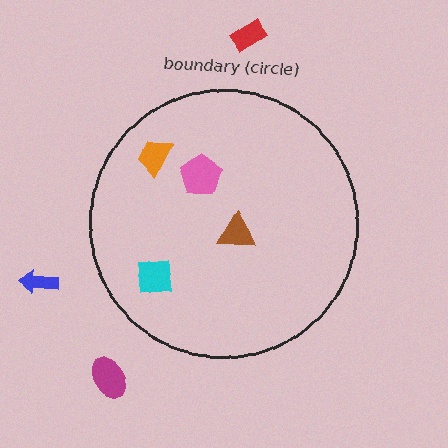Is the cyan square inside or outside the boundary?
Inside.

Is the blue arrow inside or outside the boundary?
Outside.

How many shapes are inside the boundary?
4 inside, 3 outside.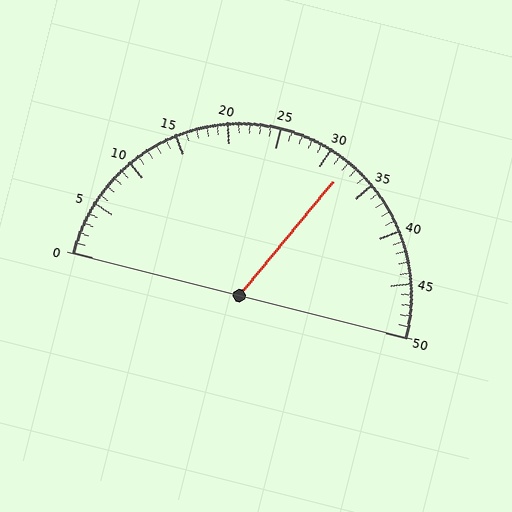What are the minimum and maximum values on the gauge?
The gauge ranges from 0 to 50.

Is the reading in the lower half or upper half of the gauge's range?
The reading is in the upper half of the range (0 to 50).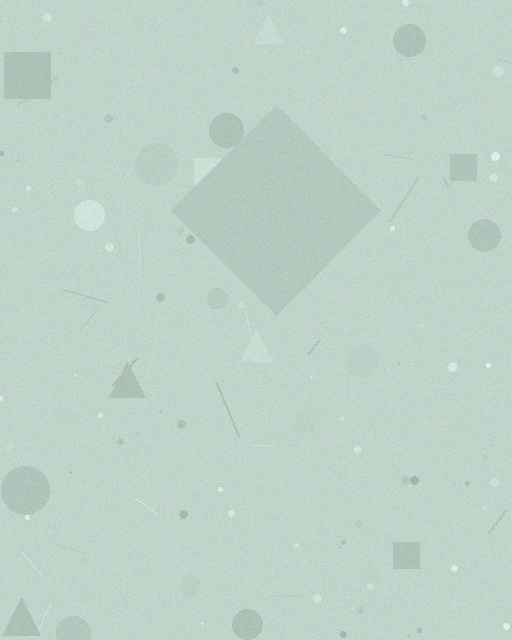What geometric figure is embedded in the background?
A diamond is embedded in the background.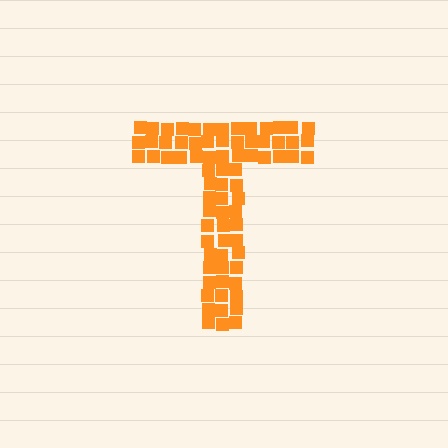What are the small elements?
The small elements are squares.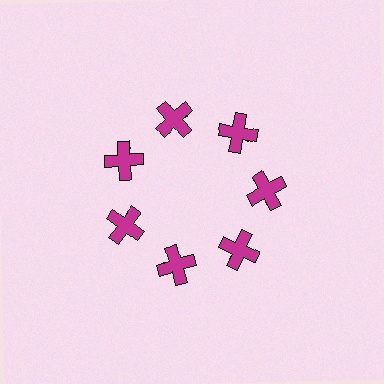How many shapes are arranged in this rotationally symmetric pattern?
There are 14 shapes, arranged in 7 groups of 2.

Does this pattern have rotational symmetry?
Yes, this pattern has 7-fold rotational symmetry. It looks the same after rotating 51 degrees around the center.